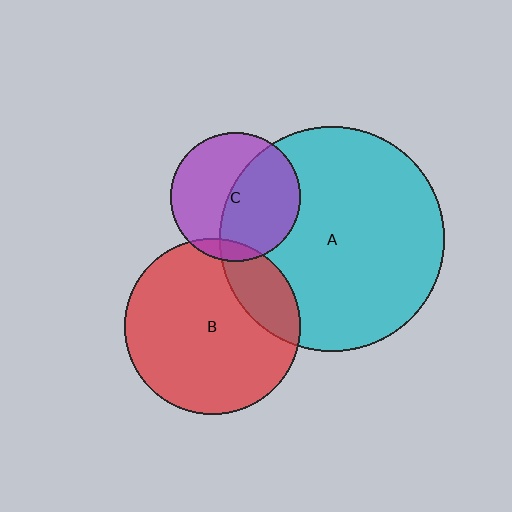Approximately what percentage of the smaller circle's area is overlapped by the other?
Approximately 10%.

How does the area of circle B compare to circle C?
Approximately 1.8 times.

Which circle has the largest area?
Circle A (cyan).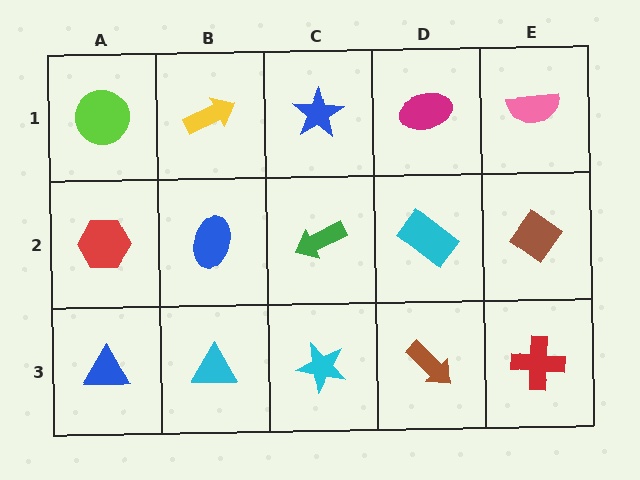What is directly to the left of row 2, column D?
A green arrow.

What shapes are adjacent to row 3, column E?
A brown diamond (row 2, column E), a brown arrow (row 3, column D).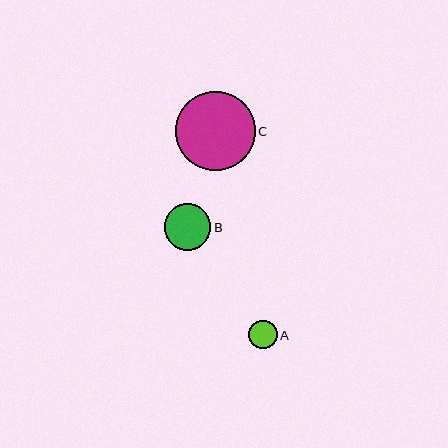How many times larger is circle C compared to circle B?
Circle C is approximately 1.7 times the size of circle B.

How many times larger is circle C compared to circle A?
Circle C is approximately 2.8 times the size of circle A.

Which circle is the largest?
Circle C is the largest with a size of approximately 79 pixels.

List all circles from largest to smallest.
From largest to smallest: C, B, A.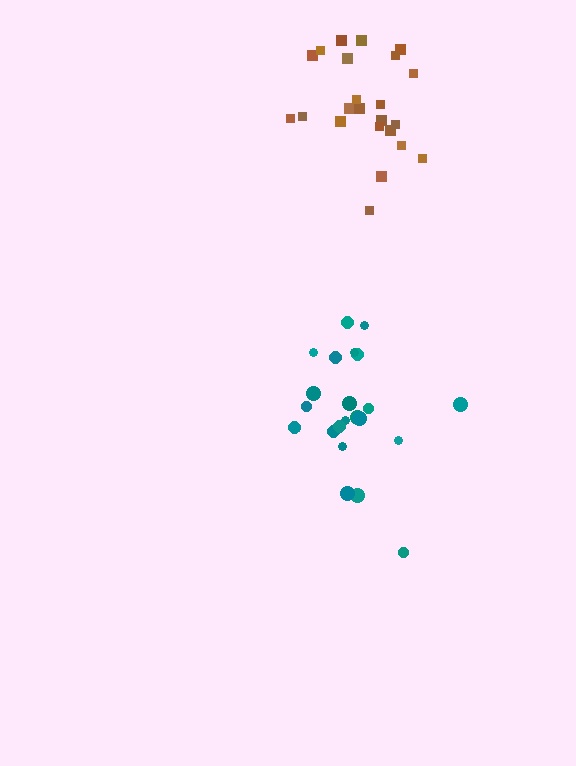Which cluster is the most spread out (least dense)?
Teal.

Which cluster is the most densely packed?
Brown.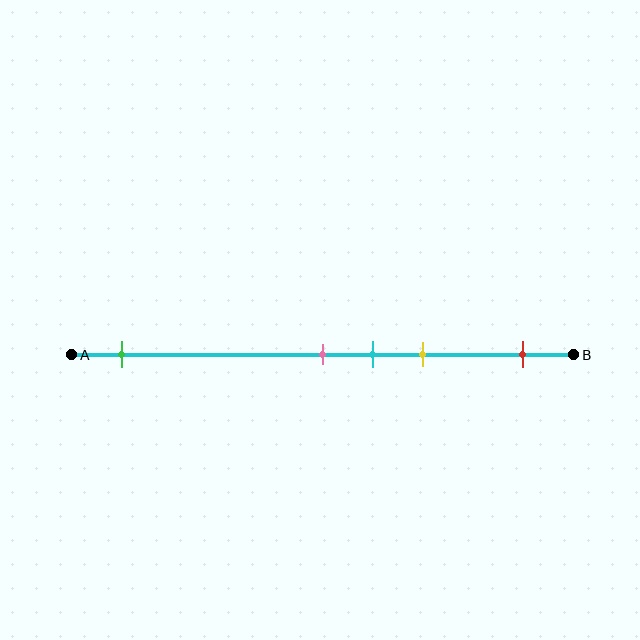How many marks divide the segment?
There are 5 marks dividing the segment.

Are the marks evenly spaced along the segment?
No, the marks are not evenly spaced.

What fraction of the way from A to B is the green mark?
The green mark is approximately 10% (0.1) of the way from A to B.